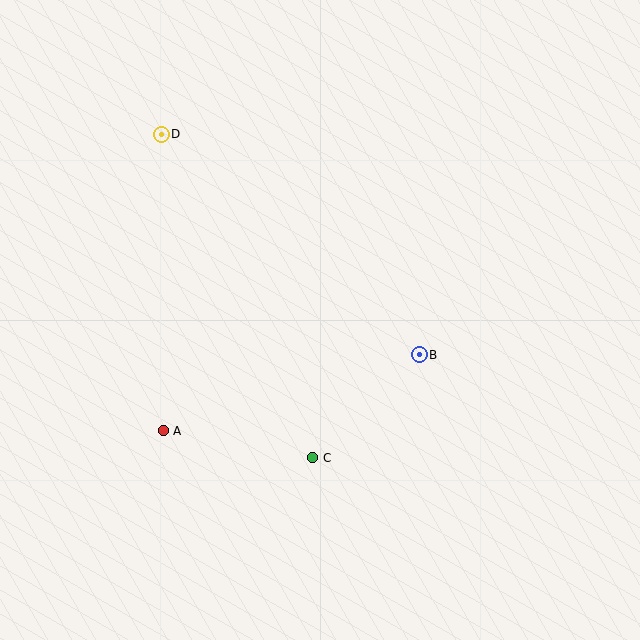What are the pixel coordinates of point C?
Point C is at (313, 458).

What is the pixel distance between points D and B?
The distance between D and B is 339 pixels.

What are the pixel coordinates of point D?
Point D is at (161, 134).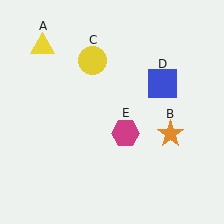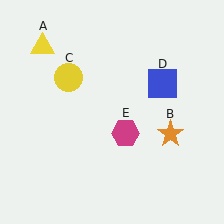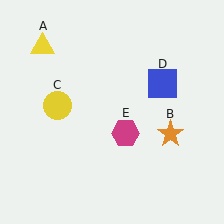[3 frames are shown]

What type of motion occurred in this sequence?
The yellow circle (object C) rotated counterclockwise around the center of the scene.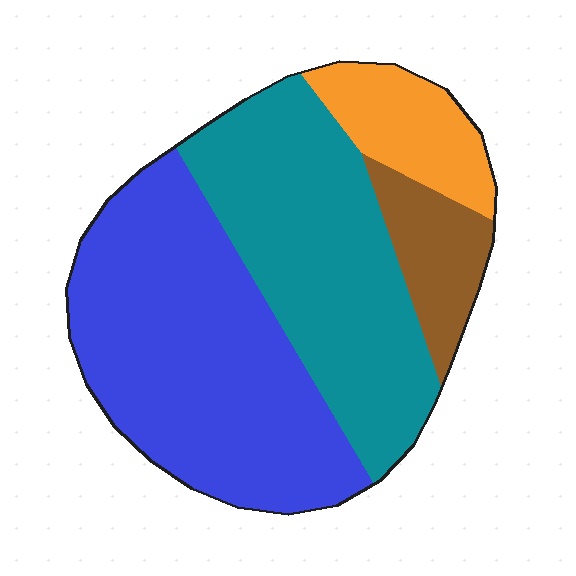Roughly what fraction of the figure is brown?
Brown covers 10% of the figure.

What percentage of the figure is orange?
Orange takes up about one tenth (1/10) of the figure.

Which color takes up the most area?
Blue, at roughly 45%.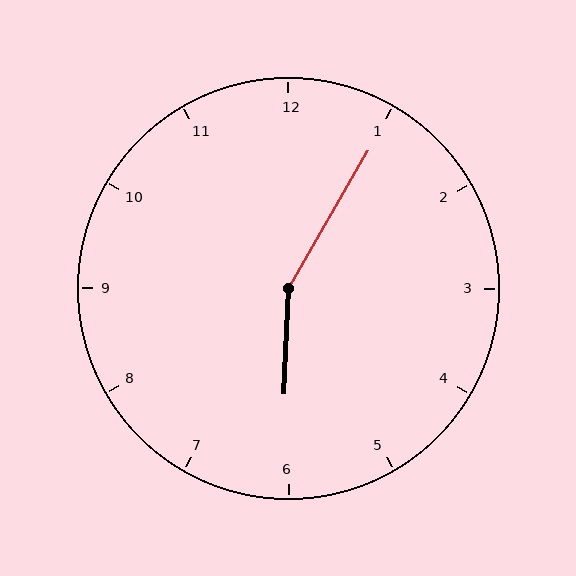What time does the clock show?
6:05.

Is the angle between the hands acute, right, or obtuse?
It is obtuse.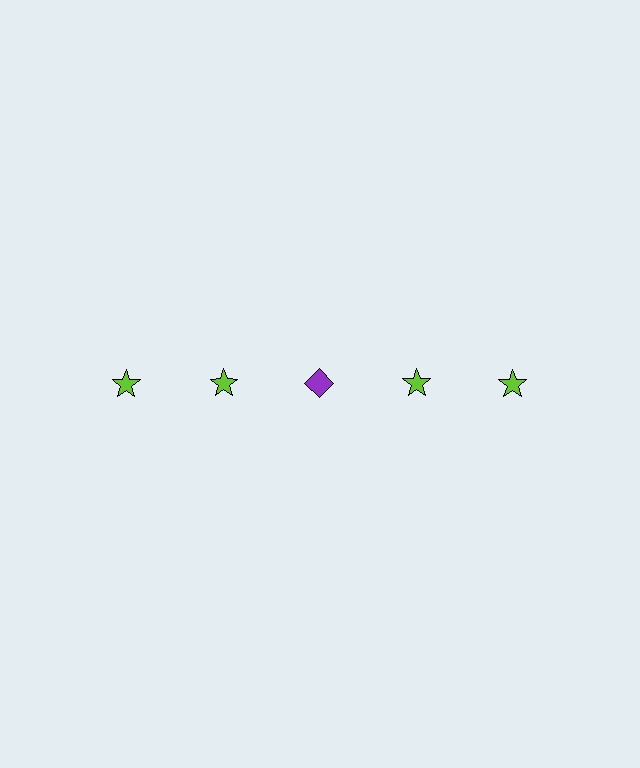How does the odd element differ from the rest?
It differs in both color (purple instead of lime) and shape (diamond instead of star).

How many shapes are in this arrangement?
There are 5 shapes arranged in a grid pattern.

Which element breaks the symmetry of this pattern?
The purple diamond in the top row, center column breaks the symmetry. All other shapes are lime stars.